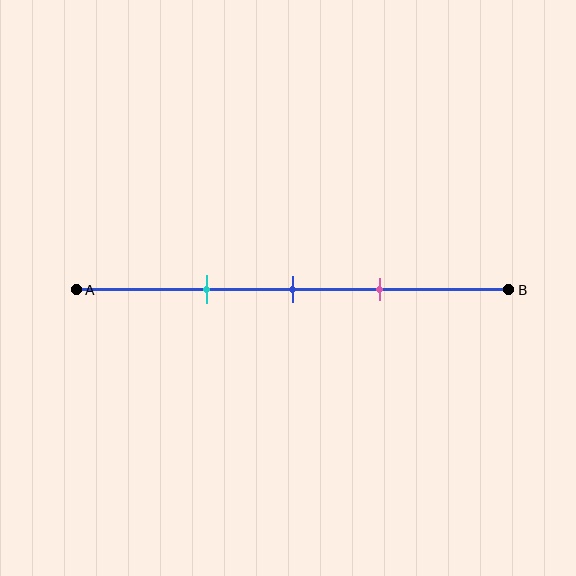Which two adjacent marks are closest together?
The blue and pink marks are the closest adjacent pair.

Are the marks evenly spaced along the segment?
Yes, the marks are approximately evenly spaced.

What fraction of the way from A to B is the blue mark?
The blue mark is approximately 50% (0.5) of the way from A to B.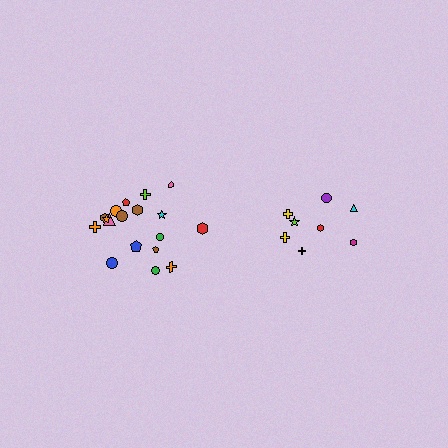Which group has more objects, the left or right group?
The left group.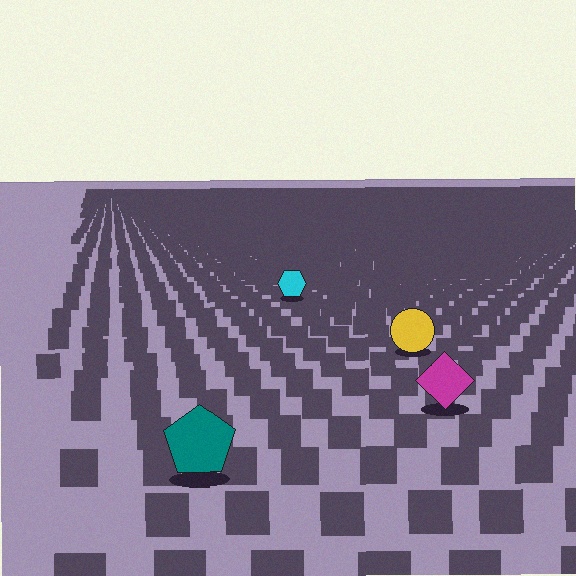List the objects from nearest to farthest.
From nearest to farthest: the teal pentagon, the magenta diamond, the yellow circle, the cyan hexagon.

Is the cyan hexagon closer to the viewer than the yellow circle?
No. The yellow circle is closer — you can tell from the texture gradient: the ground texture is coarser near it.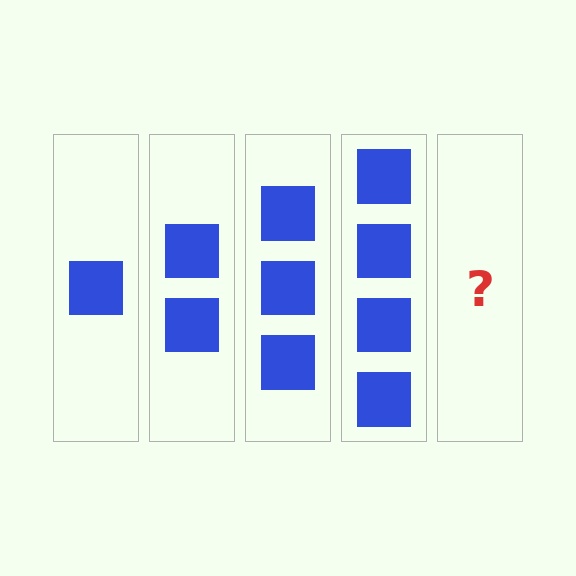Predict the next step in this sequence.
The next step is 5 squares.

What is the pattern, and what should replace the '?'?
The pattern is that each step adds one more square. The '?' should be 5 squares.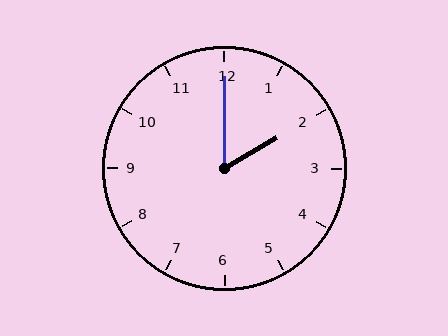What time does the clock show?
2:00.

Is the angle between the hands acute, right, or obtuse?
It is acute.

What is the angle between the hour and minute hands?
Approximately 60 degrees.